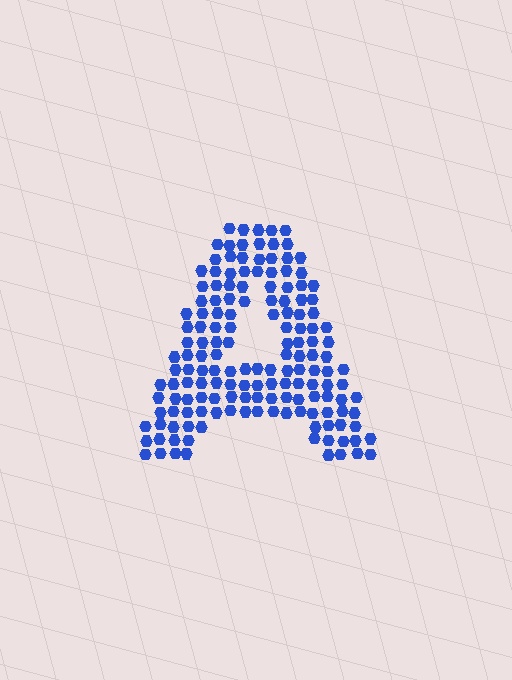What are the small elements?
The small elements are hexagons.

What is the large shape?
The large shape is the letter A.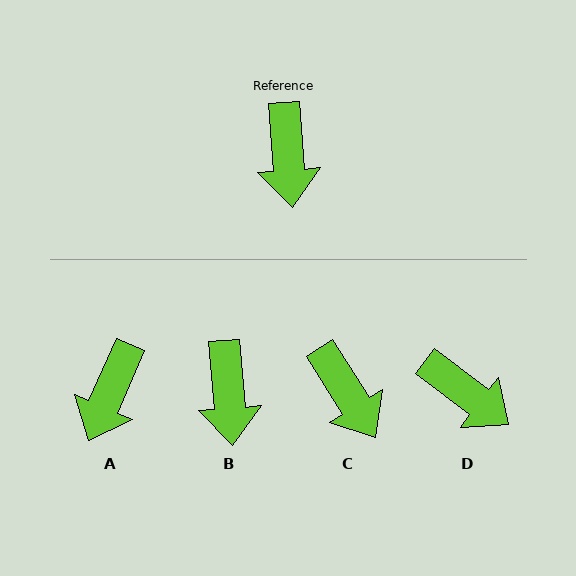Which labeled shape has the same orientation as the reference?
B.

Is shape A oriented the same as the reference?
No, it is off by about 28 degrees.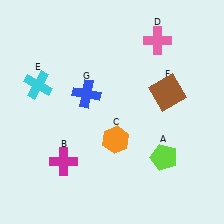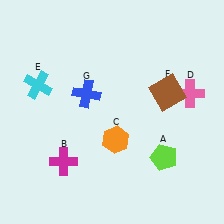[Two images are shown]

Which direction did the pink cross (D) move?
The pink cross (D) moved down.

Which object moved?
The pink cross (D) moved down.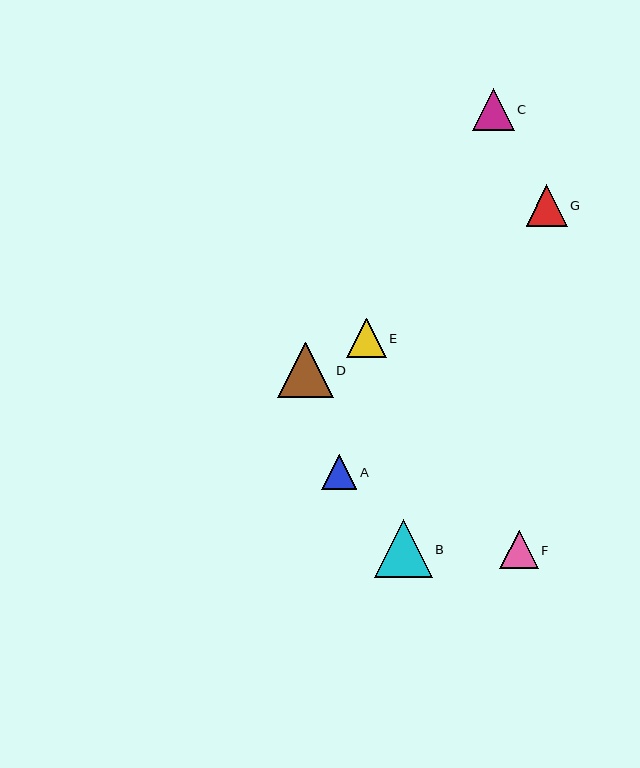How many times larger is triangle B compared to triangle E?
Triangle B is approximately 1.5 times the size of triangle E.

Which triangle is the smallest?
Triangle A is the smallest with a size of approximately 35 pixels.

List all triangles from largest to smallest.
From largest to smallest: B, D, C, G, E, F, A.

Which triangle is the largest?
Triangle B is the largest with a size of approximately 58 pixels.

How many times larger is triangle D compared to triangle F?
Triangle D is approximately 1.5 times the size of triangle F.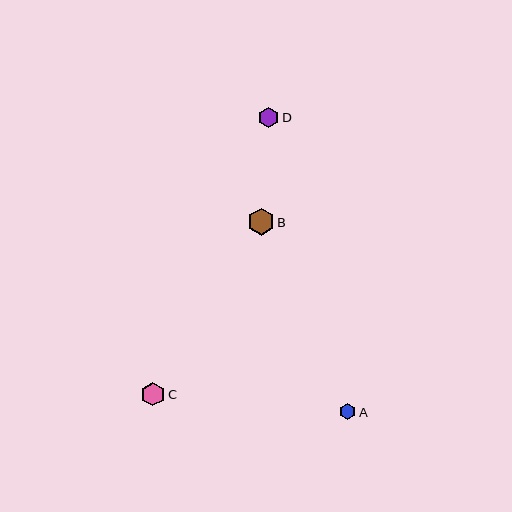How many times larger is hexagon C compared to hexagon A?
Hexagon C is approximately 1.4 times the size of hexagon A.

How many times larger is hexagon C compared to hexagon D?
Hexagon C is approximately 1.2 times the size of hexagon D.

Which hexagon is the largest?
Hexagon B is the largest with a size of approximately 27 pixels.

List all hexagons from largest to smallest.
From largest to smallest: B, C, D, A.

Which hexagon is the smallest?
Hexagon A is the smallest with a size of approximately 17 pixels.